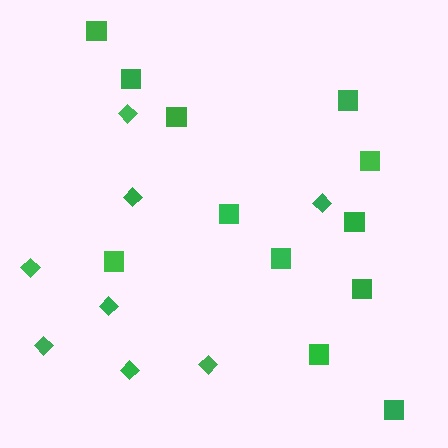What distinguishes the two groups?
There are 2 groups: one group of squares (12) and one group of diamonds (8).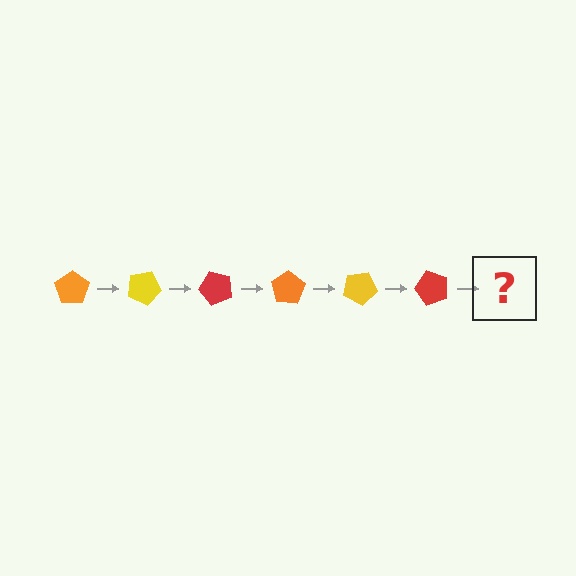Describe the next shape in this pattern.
It should be an orange pentagon, rotated 150 degrees from the start.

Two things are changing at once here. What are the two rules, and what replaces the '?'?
The two rules are that it rotates 25 degrees each step and the color cycles through orange, yellow, and red. The '?' should be an orange pentagon, rotated 150 degrees from the start.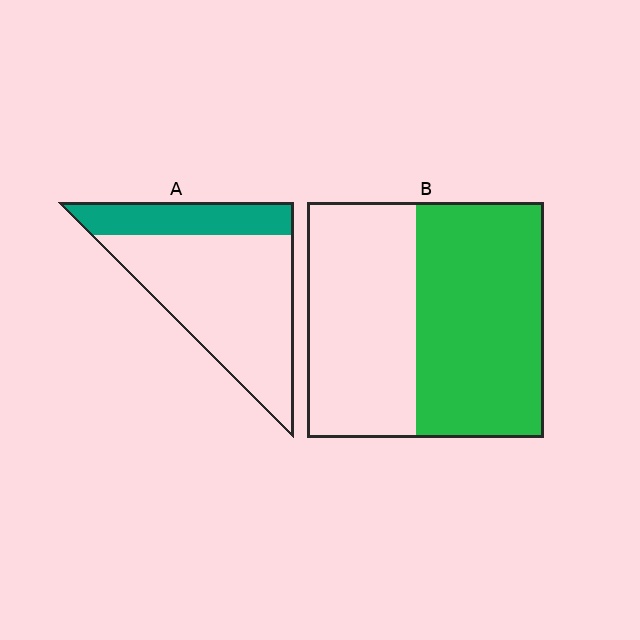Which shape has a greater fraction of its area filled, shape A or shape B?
Shape B.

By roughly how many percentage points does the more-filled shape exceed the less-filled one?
By roughly 30 percentage points (B over A).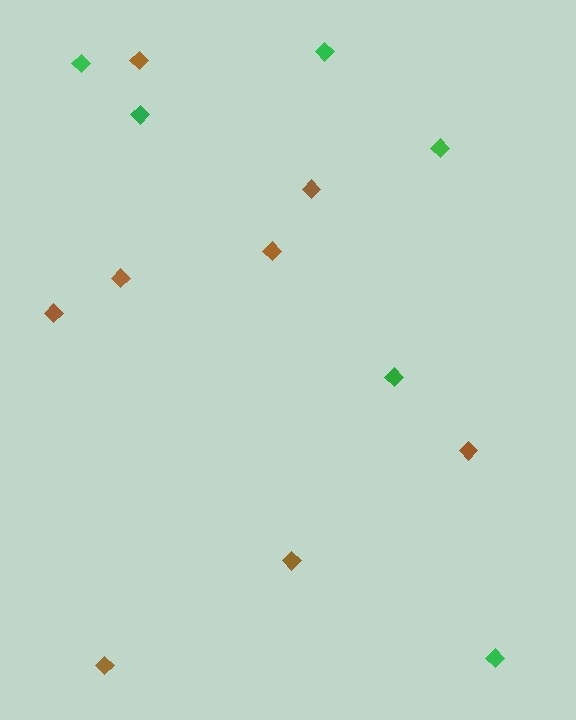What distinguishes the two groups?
There are 2 groups: one group of green diamonds (6) and one group of brown diamonds (8).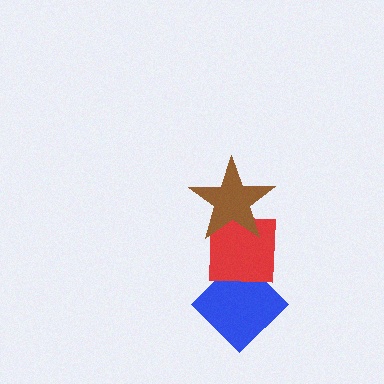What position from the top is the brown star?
The brown star is 1st from the top.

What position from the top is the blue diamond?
The blue diamond is 3rd from the top.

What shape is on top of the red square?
The brown star is on top of the red square.